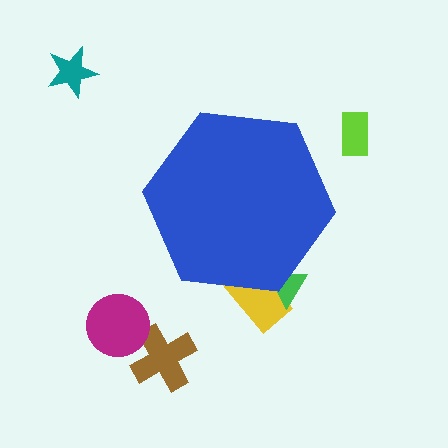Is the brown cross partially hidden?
No, the brown cross is fully visible.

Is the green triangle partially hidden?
Yes, the green triangle is partially hidden behind the blue hexagon.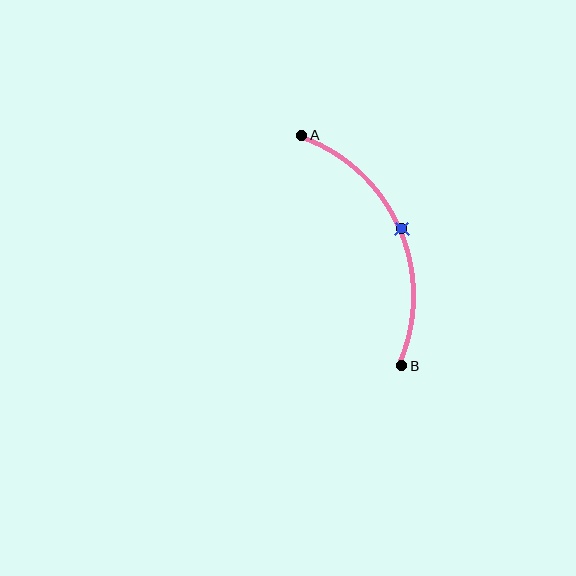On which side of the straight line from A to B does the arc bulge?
The arc bulges to the right of the straight line connecting A and B.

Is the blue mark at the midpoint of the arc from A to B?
Yes. The blue mark lies on the arc at equal arc-length from both A and B — it is the arc midpoint.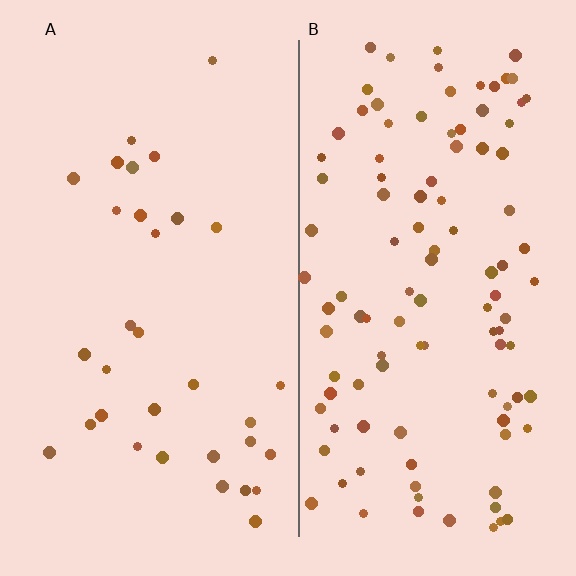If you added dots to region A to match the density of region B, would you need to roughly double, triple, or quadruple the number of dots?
Approximately triple.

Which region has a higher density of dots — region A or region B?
B (the right).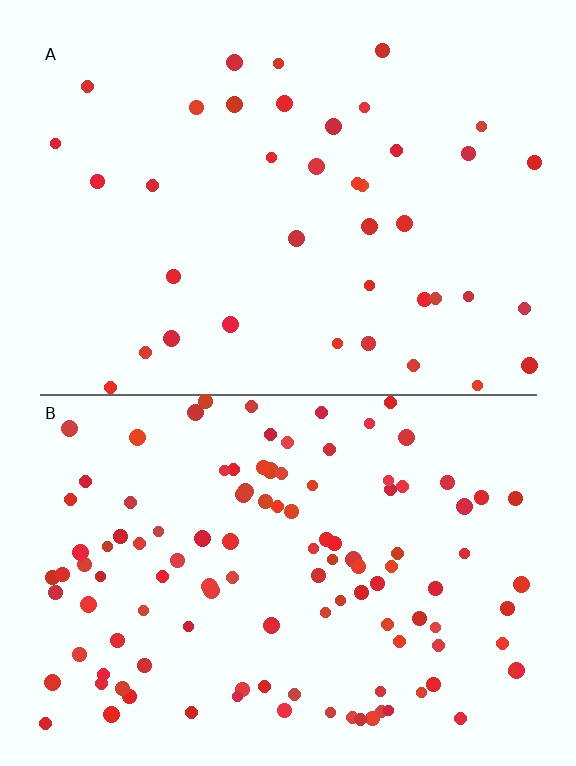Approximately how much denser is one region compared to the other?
Approximately 3.0× — region B over region A.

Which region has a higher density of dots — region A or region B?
B (the bottom).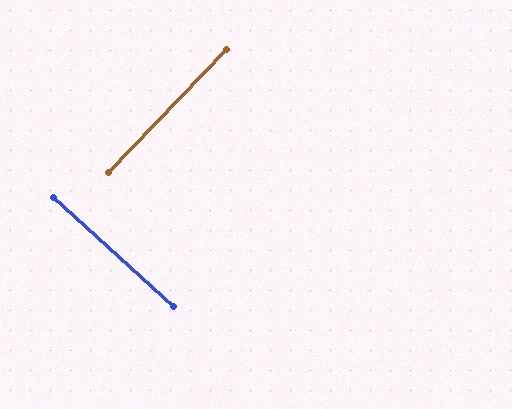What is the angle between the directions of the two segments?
Approximately 88 degrees.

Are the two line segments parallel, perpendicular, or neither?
Perpendicular — they meet at approximately 88°.